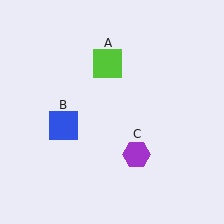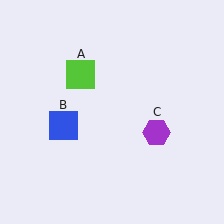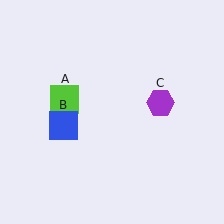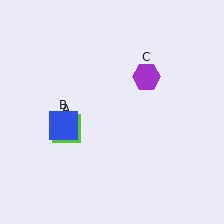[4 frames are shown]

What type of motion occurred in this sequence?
The lime square (object A), purple hexagon (object C) rotated counterclockwise around the center of the scene.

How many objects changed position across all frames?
2 objects changed position: lime square (object A), purple hexagon (object C).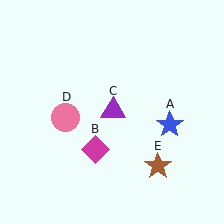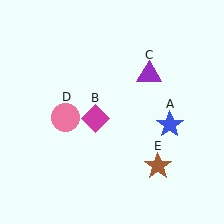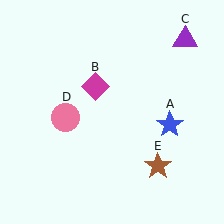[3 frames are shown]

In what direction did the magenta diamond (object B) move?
The magenta diamond (object B) moved up.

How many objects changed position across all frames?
2 objects changed position: magenta diamond (object B), purple triangle (object C).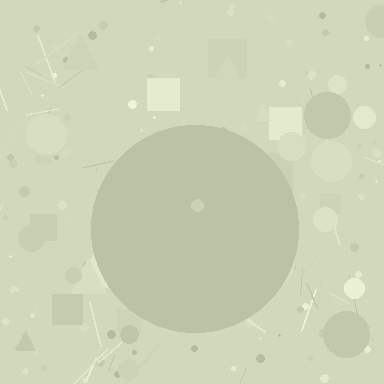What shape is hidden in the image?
A circle is hidden in the image.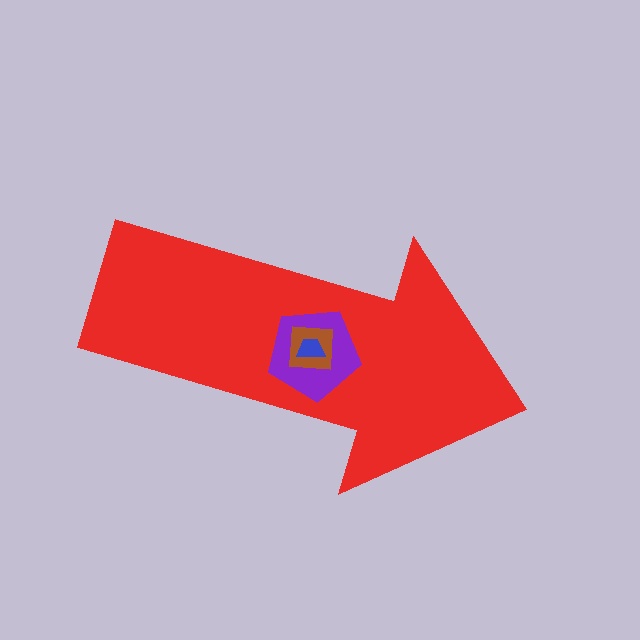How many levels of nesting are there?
4.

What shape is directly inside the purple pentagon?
The brown square.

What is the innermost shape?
The blue trapezoid.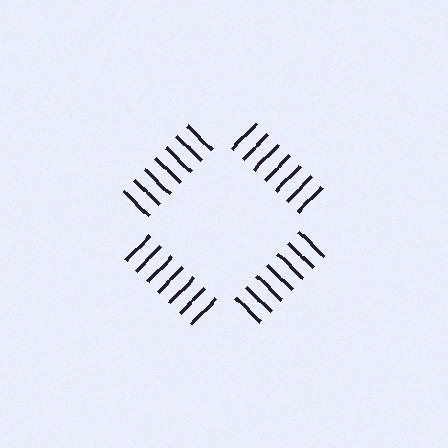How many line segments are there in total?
28 — 7 along each of the 4 edges.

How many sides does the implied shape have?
4 sides — the line-ends trace a square.